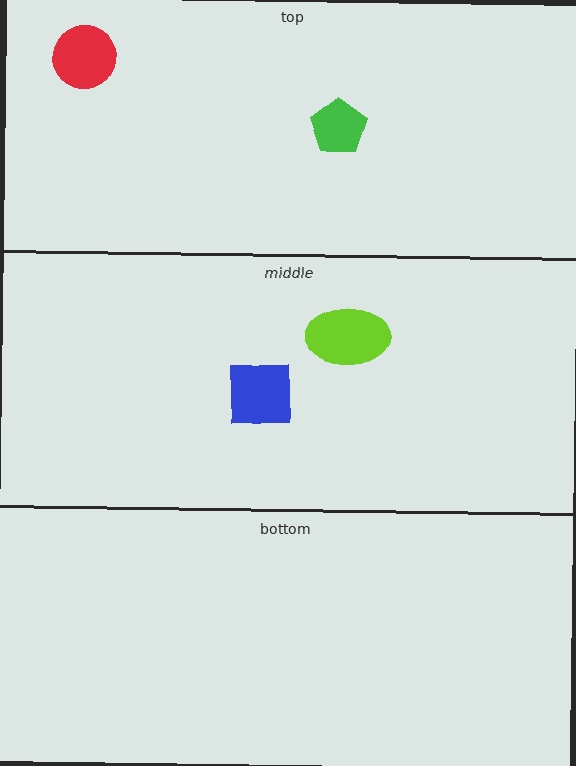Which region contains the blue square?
The middle region.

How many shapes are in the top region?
2.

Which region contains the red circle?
The top region.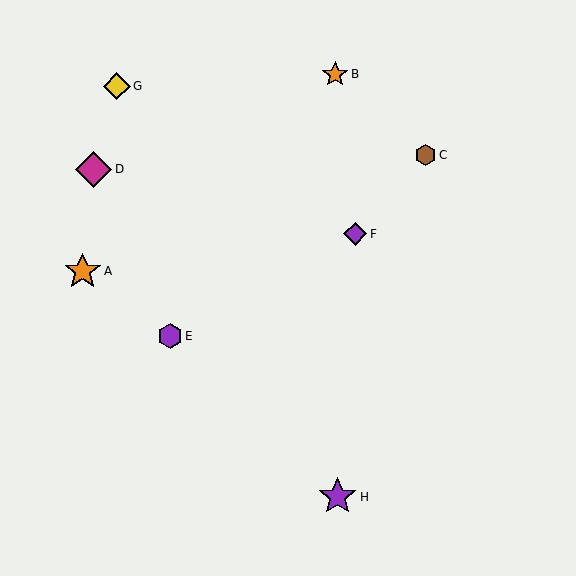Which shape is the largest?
The purple star (labeled H) is the largest.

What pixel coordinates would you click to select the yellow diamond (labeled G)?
Click at (117, 86) to select the yellow diamond G.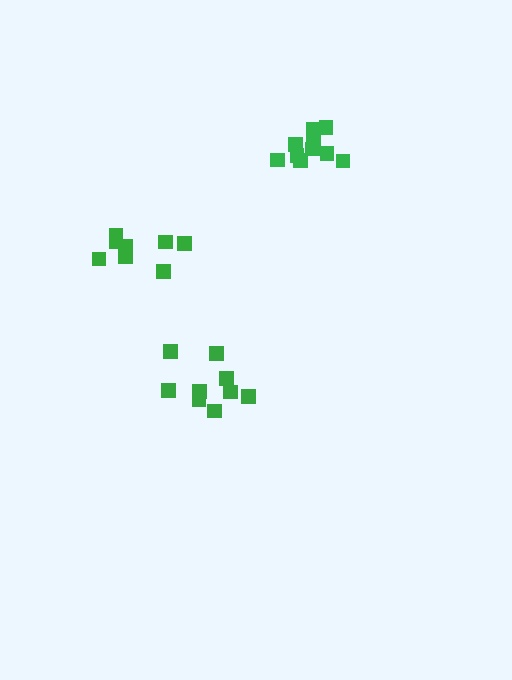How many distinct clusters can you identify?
There are 3 distinct clusters.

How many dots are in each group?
Group 1: 8 dots, Group 2: 9 dots, Group 3: 10 dots (27 total).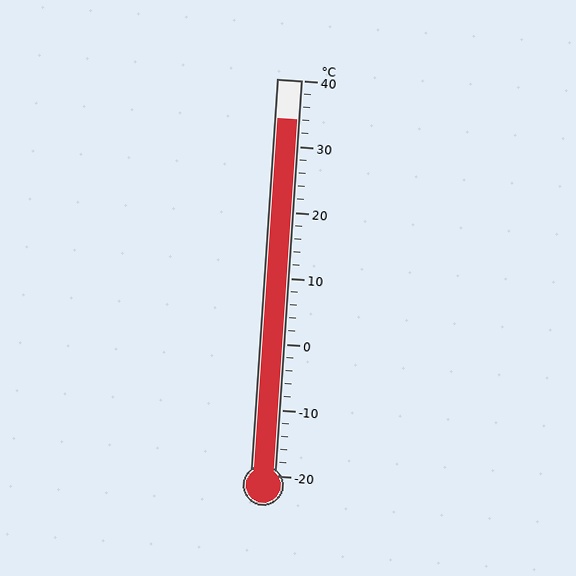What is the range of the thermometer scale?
The thermometer scale ranges from -20°C to 40°C.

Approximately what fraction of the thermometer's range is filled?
The thermometer is filled to approximately 90% of its range.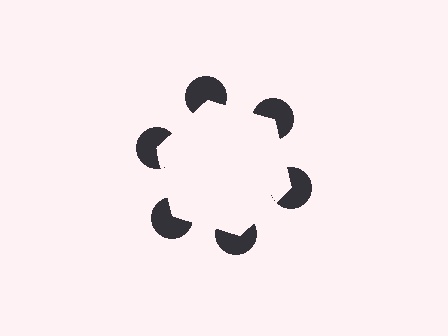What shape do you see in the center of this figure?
An illusory hexagon — its edges are inferred from the aligned wedge cuts in the pac-man discs, not physically drawn.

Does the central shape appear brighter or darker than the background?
It typically appears slightly brighter than the background, even though no actual brightness change is drawn.